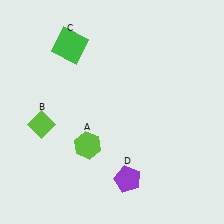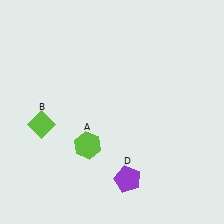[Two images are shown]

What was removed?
The green square (C) was removed in Image 2.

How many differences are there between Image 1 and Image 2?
There is 1 difference between the two images.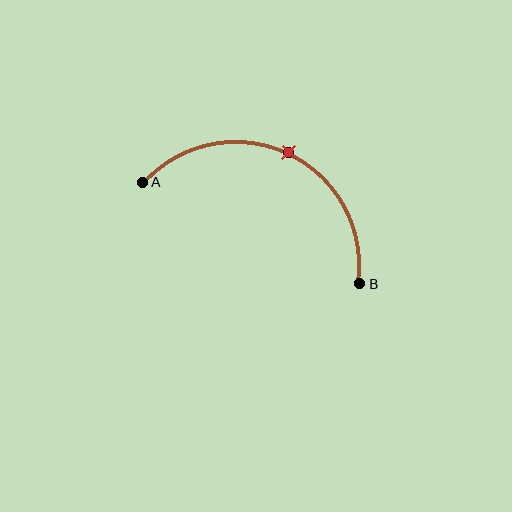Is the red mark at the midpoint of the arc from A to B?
Yes. The red mark lies on the arc at equal arc-length from both A and B — it is the arc midpoint.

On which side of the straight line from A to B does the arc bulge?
The arc bulges above the straight line connecting A and B.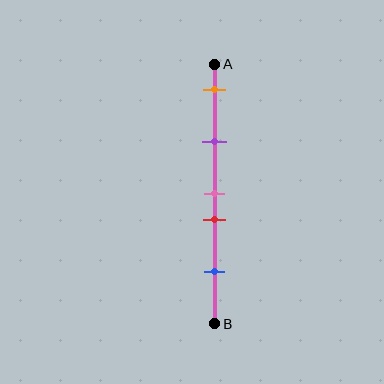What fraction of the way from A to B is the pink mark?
The pink mark is approximately 50% (0.5) of the way from A to B.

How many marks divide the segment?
There are 5 marks dividing the segment.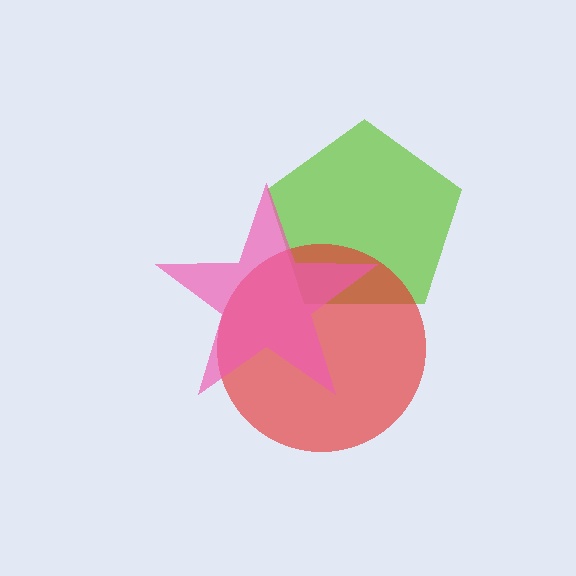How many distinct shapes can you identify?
There are 3 distinct shapes: a lime pentagon, a red circle, a pink star.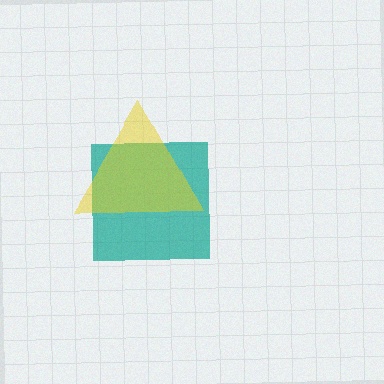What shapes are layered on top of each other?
The layered shapes are: a teal square, a yellow triangle.